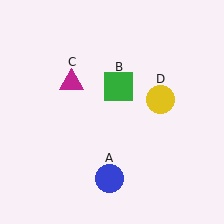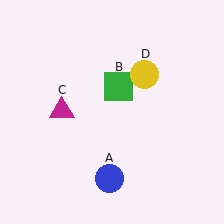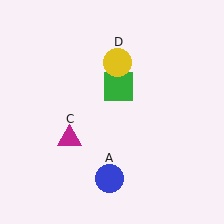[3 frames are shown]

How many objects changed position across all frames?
2 objects changed position: magenta triangle (object C), yellow circle (object D).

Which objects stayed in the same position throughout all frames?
Blue circle (object A) and green square (object B) remained stationary.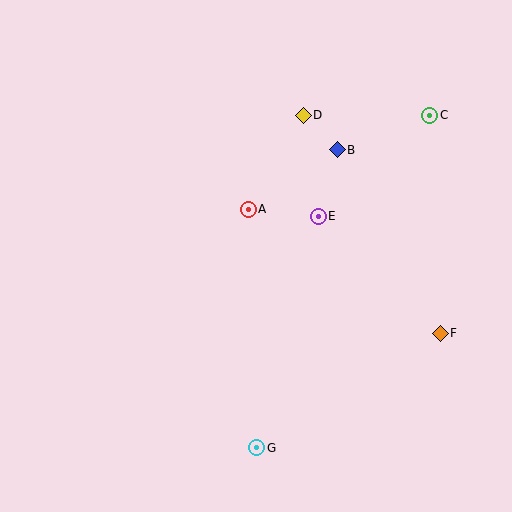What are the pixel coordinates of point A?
Point A is at (248, 209).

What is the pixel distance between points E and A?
The distance between E and A is 70 pixels.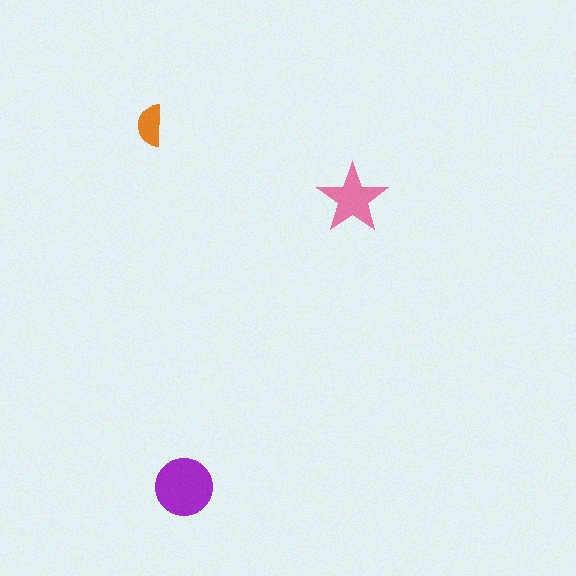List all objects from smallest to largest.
The orange semicircle, the pink star, the purple circle.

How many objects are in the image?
There are 3 objects in the image.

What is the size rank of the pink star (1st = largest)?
2nd.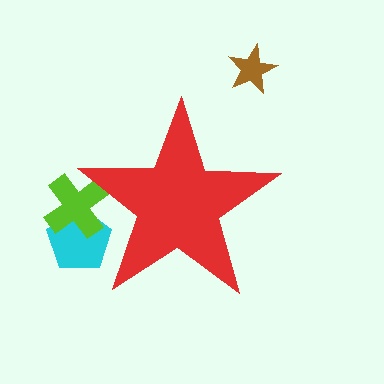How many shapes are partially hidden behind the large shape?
2 shapes are partially hidden.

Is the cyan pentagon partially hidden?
Yes, the cyan pentagon is partially hidden behind the red star.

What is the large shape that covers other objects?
A red star.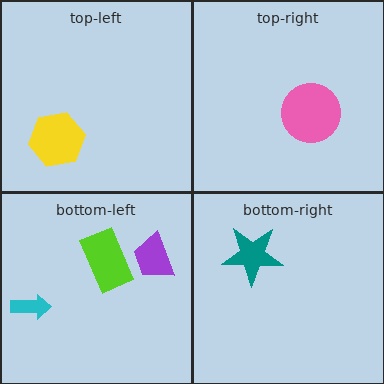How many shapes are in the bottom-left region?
3.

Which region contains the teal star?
The bottom-right region.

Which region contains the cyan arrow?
The bottom-left region.